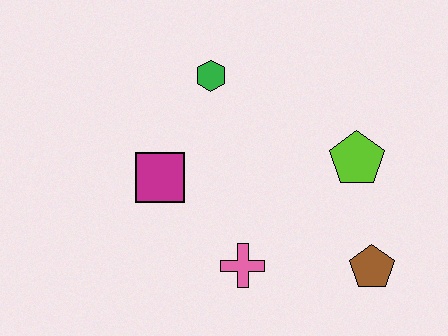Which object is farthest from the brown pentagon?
The green hexagon is farthest from the brown pentagon.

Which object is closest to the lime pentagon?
The brown pentagon is closest to the lime pentagon.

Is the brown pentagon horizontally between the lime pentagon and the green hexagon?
No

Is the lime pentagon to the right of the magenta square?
Yes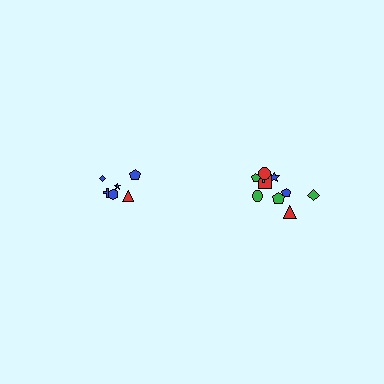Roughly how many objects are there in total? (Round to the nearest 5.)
Roughly 15 objects in total.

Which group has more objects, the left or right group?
The right group.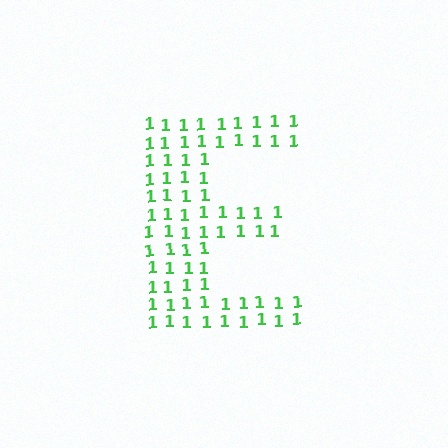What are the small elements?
The small elements are digit 1's.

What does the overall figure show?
The overall figure shows the letter E.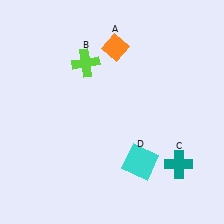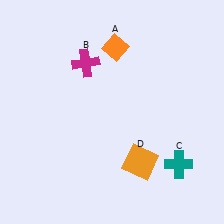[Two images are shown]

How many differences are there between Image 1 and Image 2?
There are 2 differences between the two images.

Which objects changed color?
B changed from lime to magenta. D changed from cyan to orange.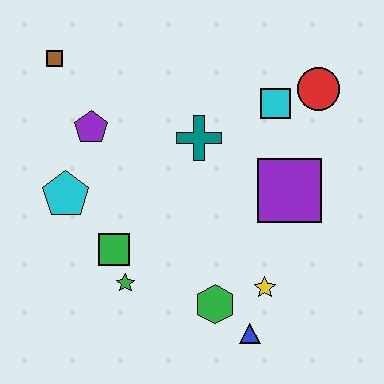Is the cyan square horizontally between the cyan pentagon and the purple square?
Yes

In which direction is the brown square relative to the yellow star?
The brown square is above the yellow star.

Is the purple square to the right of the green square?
Yes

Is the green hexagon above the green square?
No